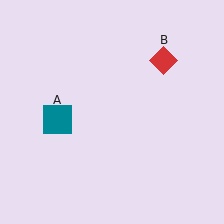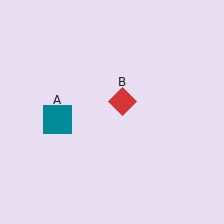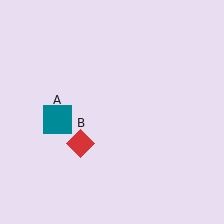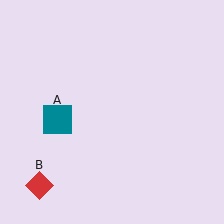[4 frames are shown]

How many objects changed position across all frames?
1 object changed position: red diamond (object B).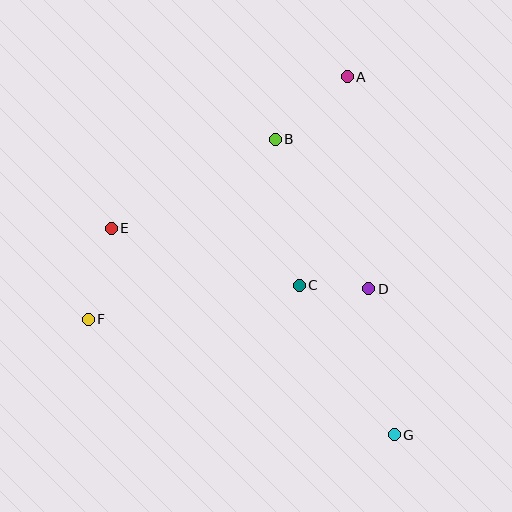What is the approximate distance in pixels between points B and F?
The distance between B and F is approximately 260 pixels.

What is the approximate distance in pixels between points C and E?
The distance between C and E is approximately 196 pixels.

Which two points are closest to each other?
Points C and D are closest to each other.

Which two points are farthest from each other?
Points A and G are farthest from each other.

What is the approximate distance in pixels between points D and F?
The distance between D and F is approximately 283 pixels.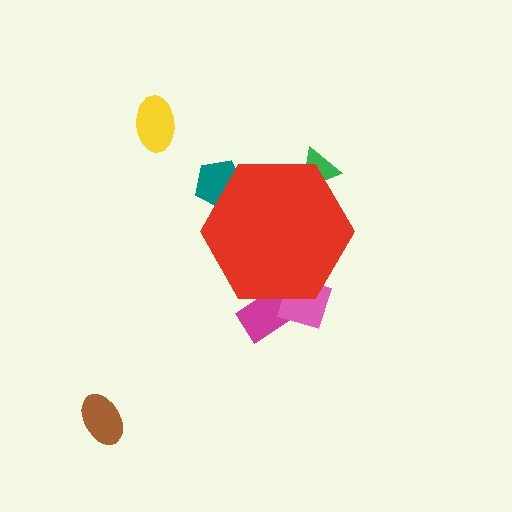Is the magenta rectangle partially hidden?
Yes, the magenta rectangle is partially hidden behind the red hexagon.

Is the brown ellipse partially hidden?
No, the brown ellipse is fully visible.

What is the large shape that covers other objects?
A red hexagon.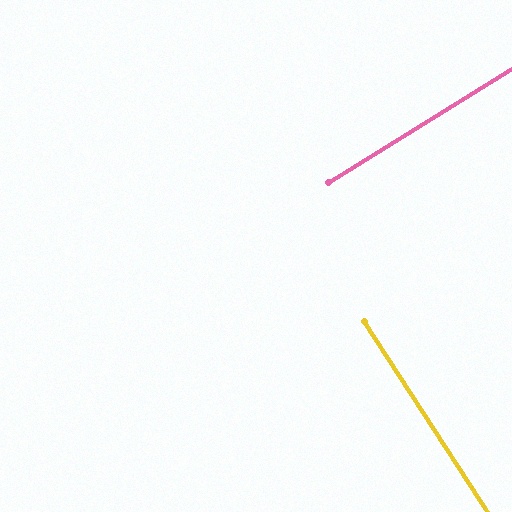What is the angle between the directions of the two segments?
Approximately 89 degrees.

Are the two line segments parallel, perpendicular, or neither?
Perpendicular — they meet at approximately 89°.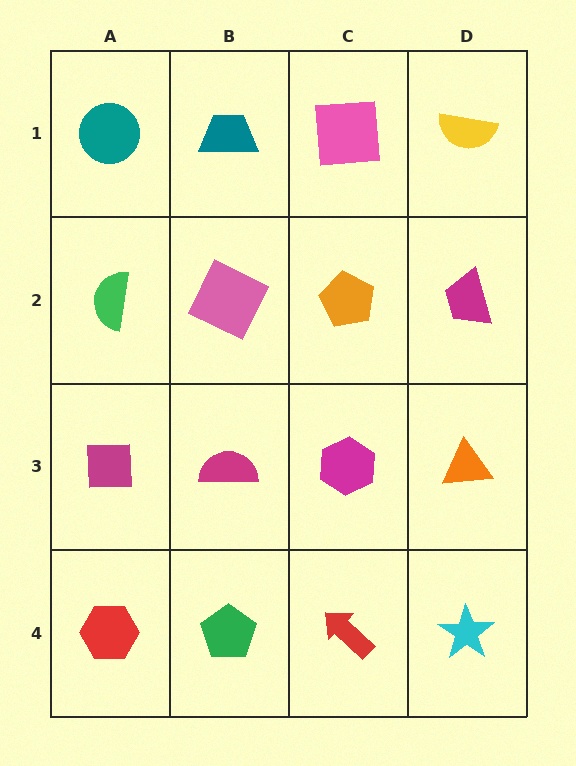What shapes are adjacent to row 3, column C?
An orange pentagon (row 2, column C), a red arrow (row 4, column C), a magenta semicircle (row 3, column B), an orange triangle (row 3, column D).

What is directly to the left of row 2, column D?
An orange pentagon.